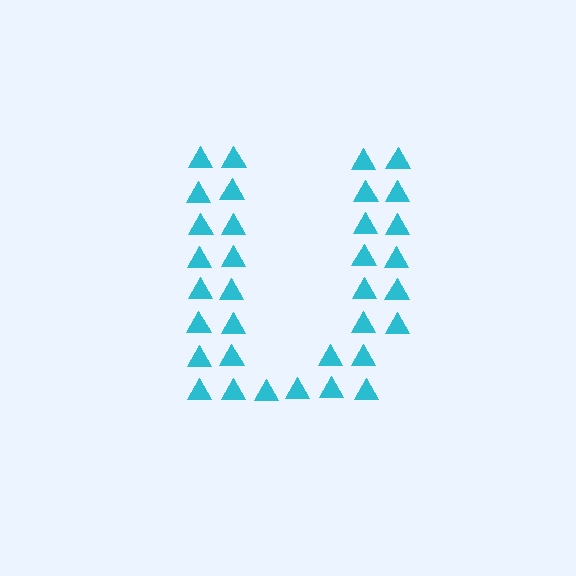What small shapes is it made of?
It is made of small triangles.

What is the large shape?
The large shape is the letter U.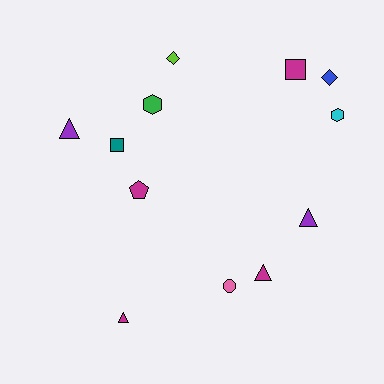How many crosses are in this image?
There are no crosses.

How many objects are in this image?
There are 12 objects.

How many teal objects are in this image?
There is 1 teal object.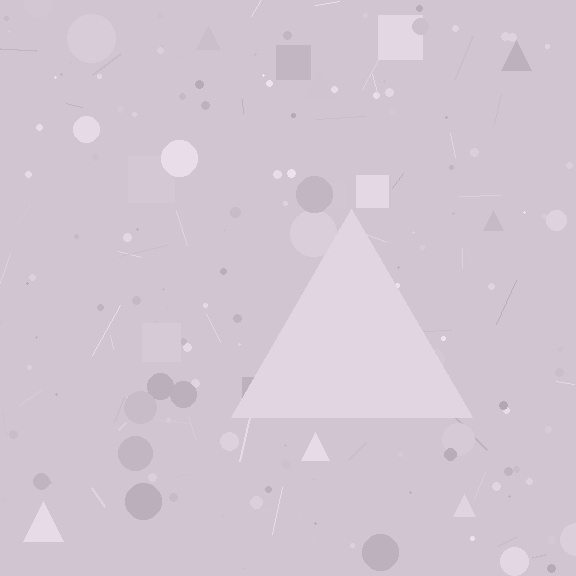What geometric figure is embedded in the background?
A triangle is embedded in the background.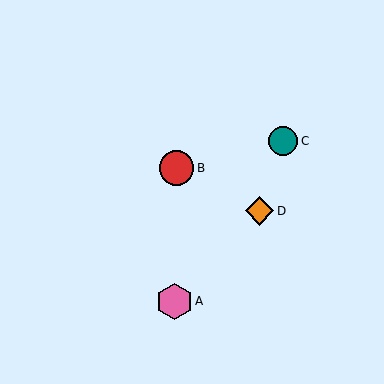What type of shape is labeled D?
Shape D is an orange diamond.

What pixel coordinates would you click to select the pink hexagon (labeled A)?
Click at (175, 301) to select the pink hexagon A.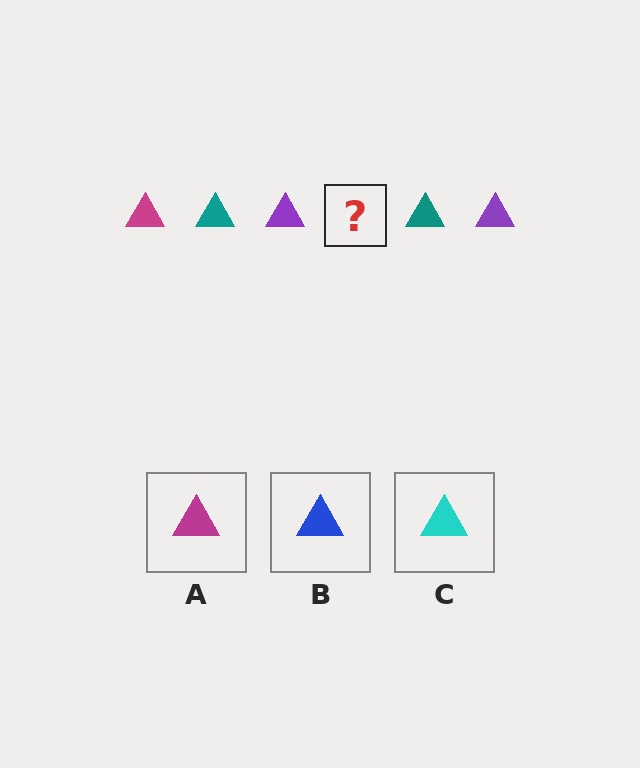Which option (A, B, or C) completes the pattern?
A.